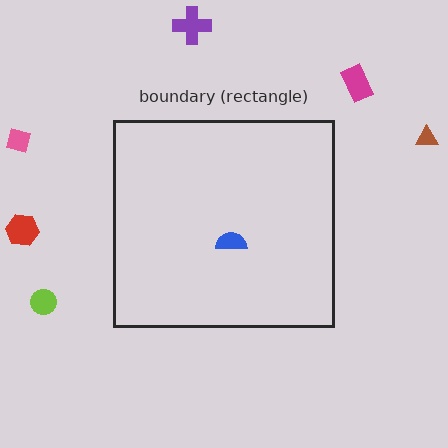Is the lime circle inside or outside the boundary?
Outside.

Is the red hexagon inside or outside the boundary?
Outside.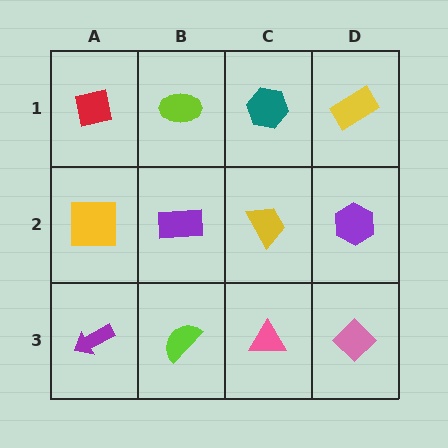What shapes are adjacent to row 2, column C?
A teal hexagon (row 1, column C), a pink triangle (row 3, column C), a purple rectangle (row 2, column B), a purple hexagon (row 2, column D).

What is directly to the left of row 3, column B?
A purple arrow.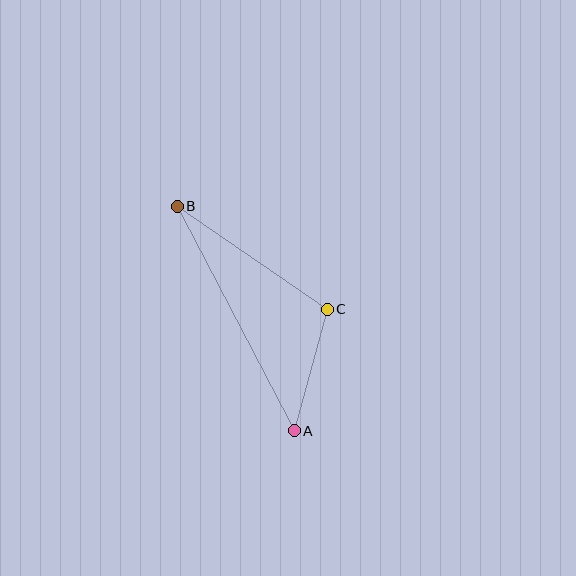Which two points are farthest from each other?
Points A and B are farthest from each other.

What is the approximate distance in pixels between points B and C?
The distance between B and C is approximately 182 pixels.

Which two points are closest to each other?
Points A and C are closest to each other.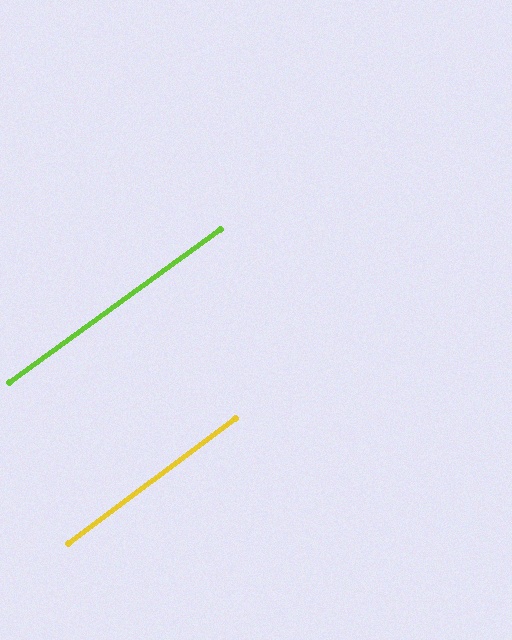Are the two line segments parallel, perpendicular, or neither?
Parallel — their directions differ by only 0.9°.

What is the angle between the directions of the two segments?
Approximately 1 degree.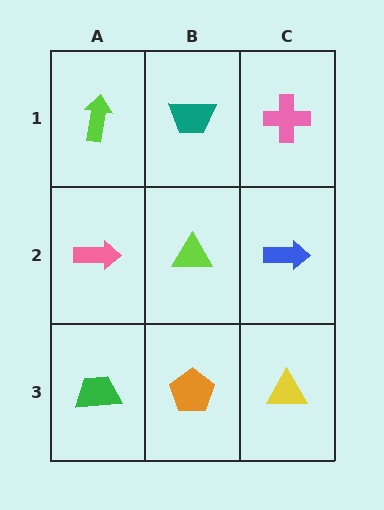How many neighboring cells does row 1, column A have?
2.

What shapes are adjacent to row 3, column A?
A pink arrow (row 2, column A), an orange pentagon (row 3, column B).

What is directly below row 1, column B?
A lime triangle.